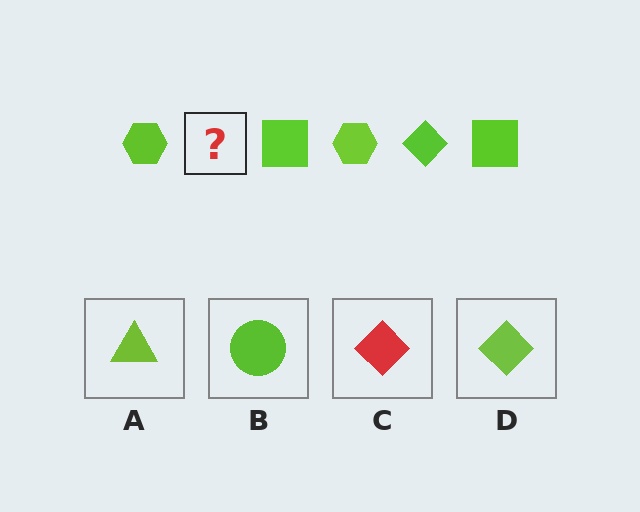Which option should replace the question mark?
Option D.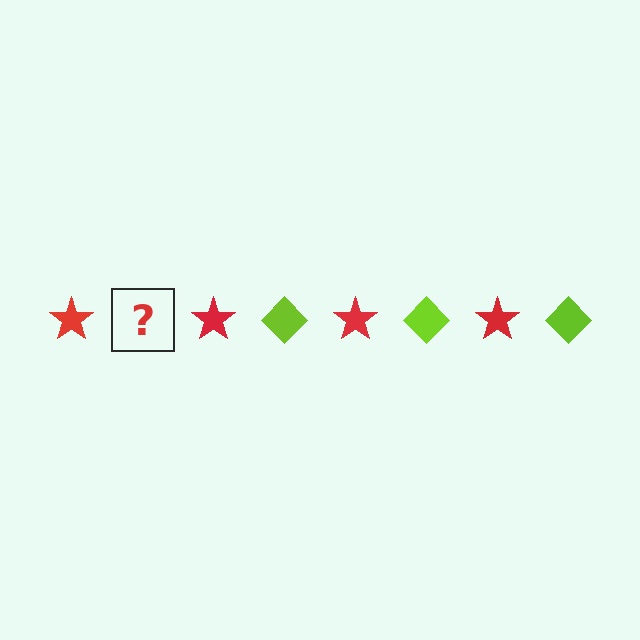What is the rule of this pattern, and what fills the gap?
The rule is that the pattern alternates between red star and lime diamond. The gap should be filled with a lime diamond.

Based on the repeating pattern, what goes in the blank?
The blank should be a lime diamond.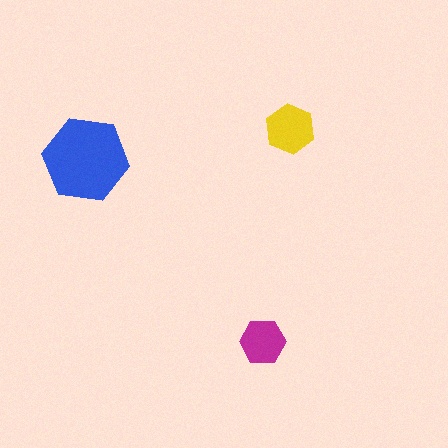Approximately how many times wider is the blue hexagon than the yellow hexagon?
About 1.5 times wider.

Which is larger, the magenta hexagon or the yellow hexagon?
The yellow one.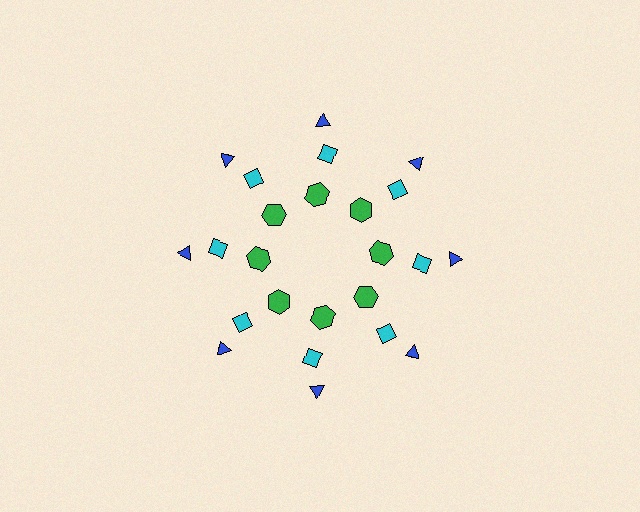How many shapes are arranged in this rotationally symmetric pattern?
There are 24 shapes, arranged in 8 groups of 3.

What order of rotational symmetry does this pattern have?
This pattern has 8-fold rotational symmetry.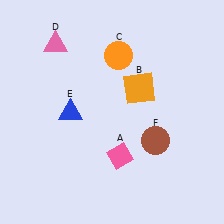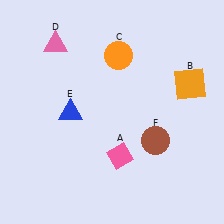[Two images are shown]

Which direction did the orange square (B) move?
The orange square (B) moved right.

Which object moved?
The orange square (B) moved right.